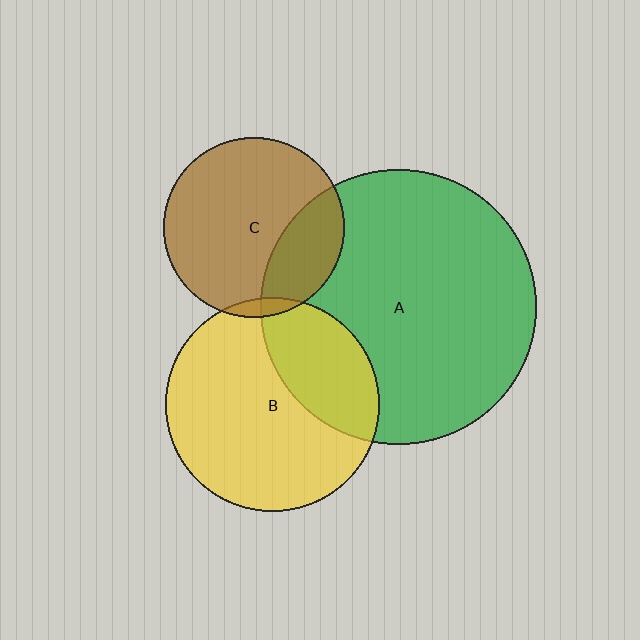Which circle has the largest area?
Circle A (green).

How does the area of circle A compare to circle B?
Approximately 1.7 times.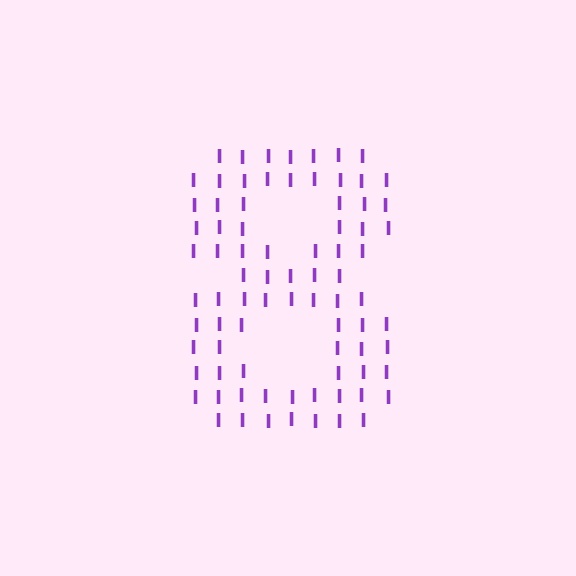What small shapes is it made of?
It is made of small letter I's.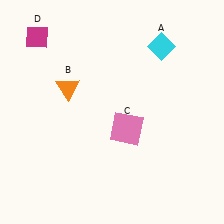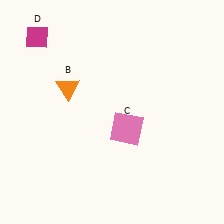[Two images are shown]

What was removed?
The cyan diamond (A) was removed in Image 2.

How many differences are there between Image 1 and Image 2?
There is 1 difference between the two images.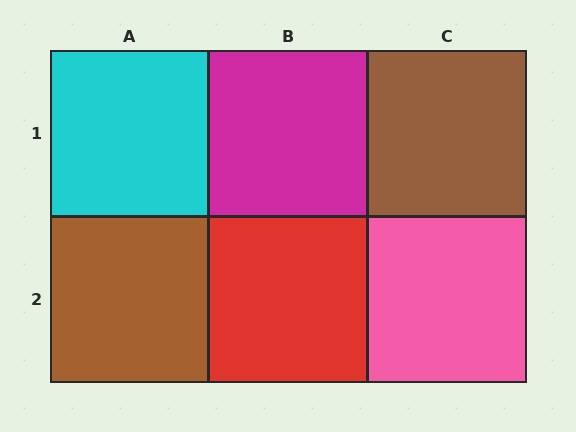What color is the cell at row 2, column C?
Pink.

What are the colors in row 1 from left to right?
Cyan, magenta, brown.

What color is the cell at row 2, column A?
Brown.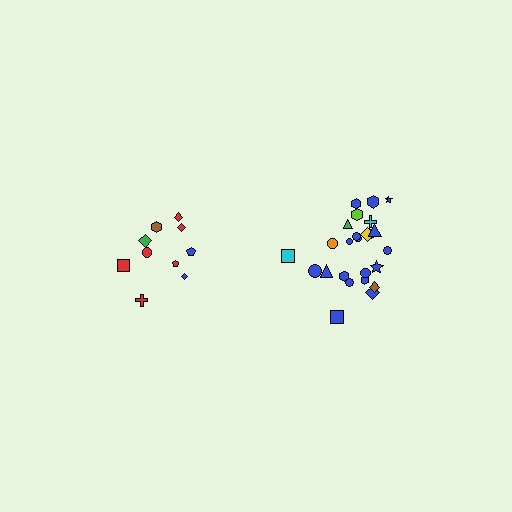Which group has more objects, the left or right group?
The right group.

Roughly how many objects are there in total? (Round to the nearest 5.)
Roughly 35 objects in total.